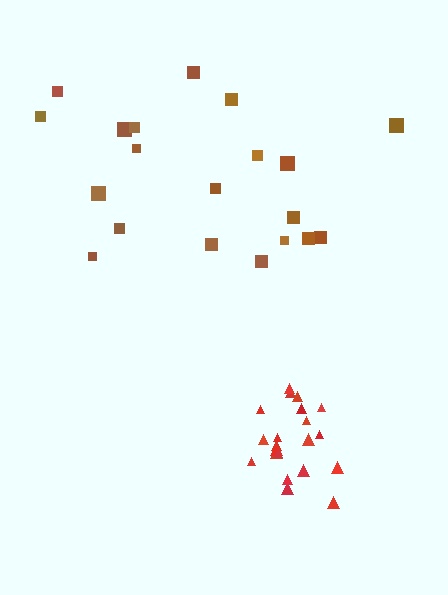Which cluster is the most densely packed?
Red.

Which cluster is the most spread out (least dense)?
Brown.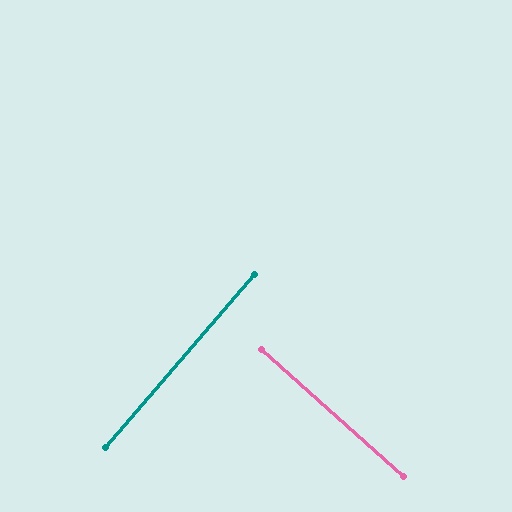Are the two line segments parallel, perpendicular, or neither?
Perpendicular — they meet at approximately 89°.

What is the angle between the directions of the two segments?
Approximately 89 degrees.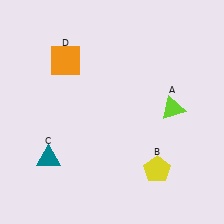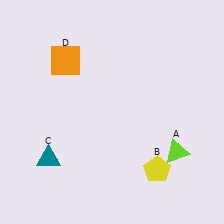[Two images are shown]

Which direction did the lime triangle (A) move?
The lime triangle (A) moved down.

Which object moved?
The lime triangle (A) moved down.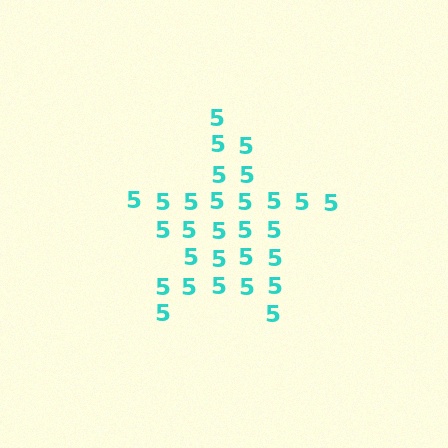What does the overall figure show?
The overall figure shows a star.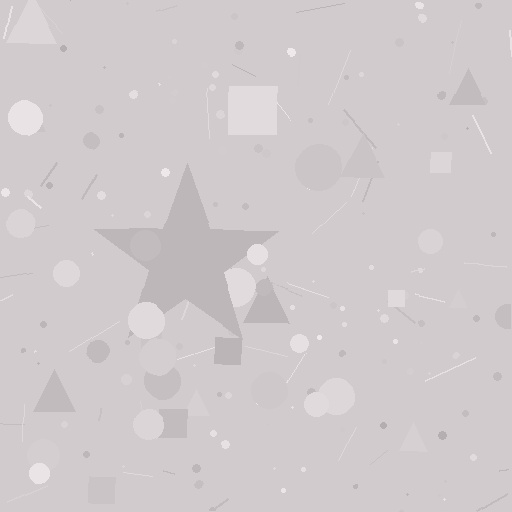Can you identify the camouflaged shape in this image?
The camouflaged shape is a star.